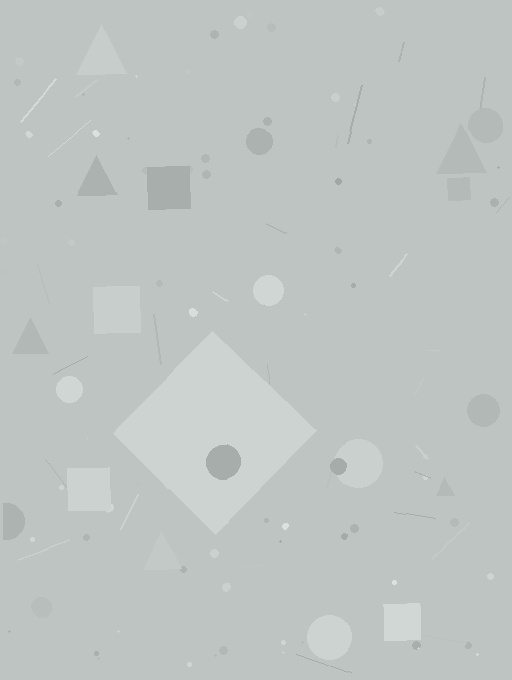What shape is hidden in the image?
A diamond is hidden in the image.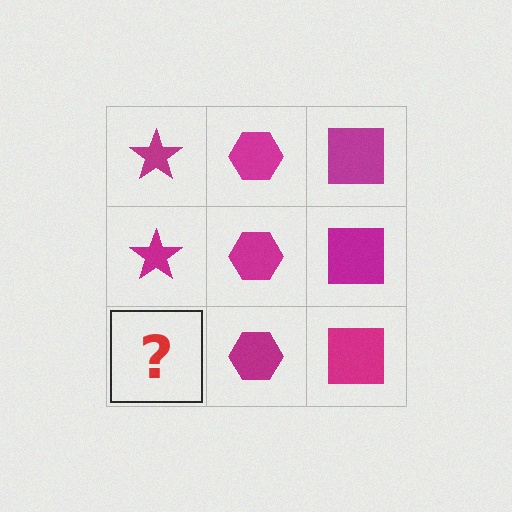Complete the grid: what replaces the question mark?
The question mark should be replaced with a magenta star.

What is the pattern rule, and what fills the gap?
The rule is that each column has a consistent shape. The gap should be filled with a magenta star.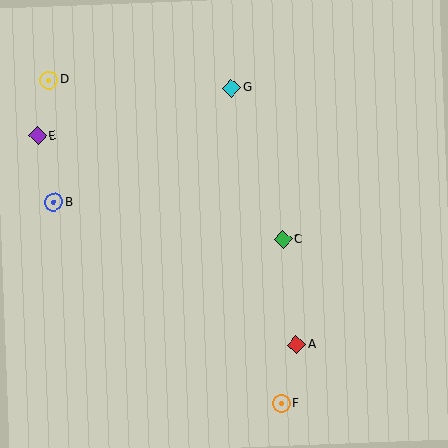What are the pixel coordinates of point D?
Point D is at (49, 80).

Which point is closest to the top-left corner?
Point D is closest to the top-left corner.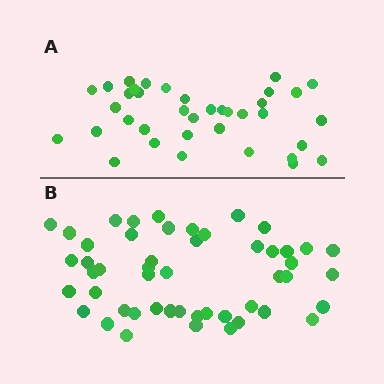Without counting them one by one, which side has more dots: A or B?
Region B (the bottom region) has more dots.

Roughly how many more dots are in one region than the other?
Region B has approximately 15 more dots than region A.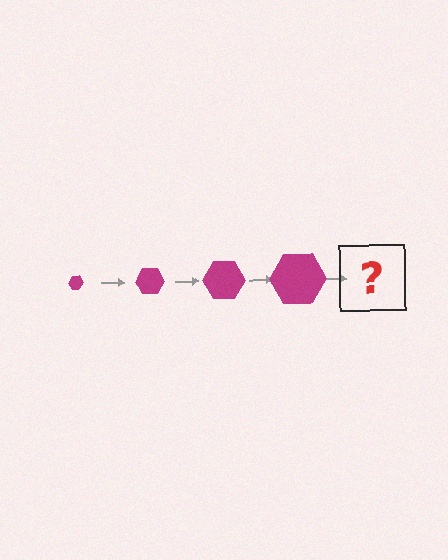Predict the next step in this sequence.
The next step is a magenta hexagon, larger than the previous one.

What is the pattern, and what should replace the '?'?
The pattern is that the hexagon gets progressively larger each step. The '?' should be a magenta hexagon, larger than the previous one.